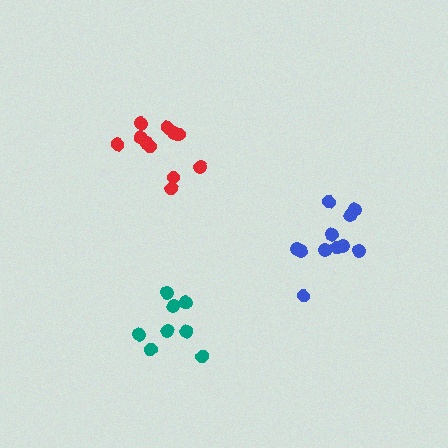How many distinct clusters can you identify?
There are 3 distinct clusters.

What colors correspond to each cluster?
The clusters are colored: teal, red, blue.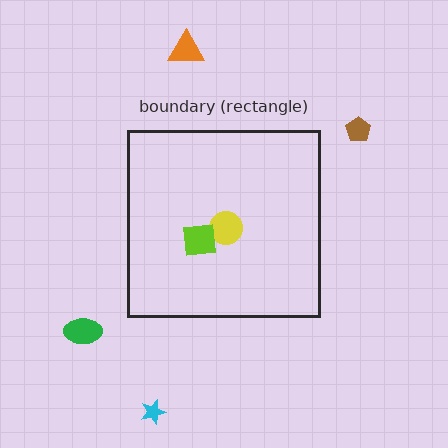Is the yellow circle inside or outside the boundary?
Inside.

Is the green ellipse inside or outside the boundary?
Outside.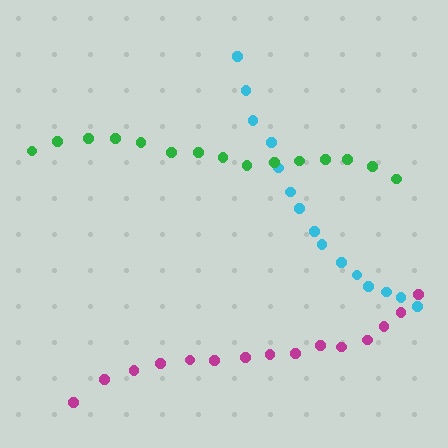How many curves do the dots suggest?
There are 3 distinct paths.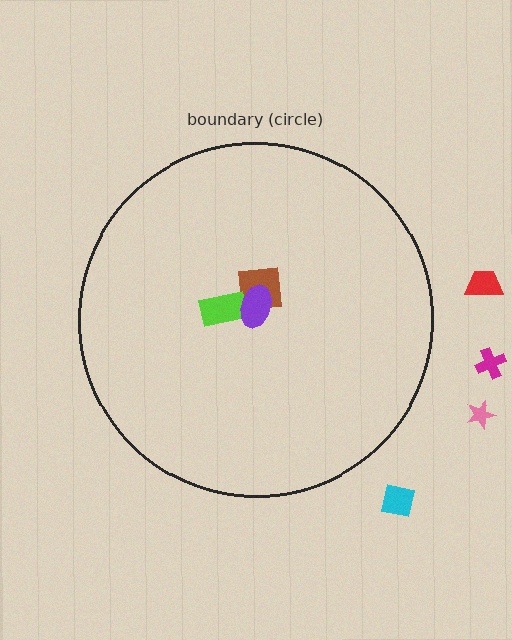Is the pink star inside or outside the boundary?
Outside.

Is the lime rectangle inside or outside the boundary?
Inside.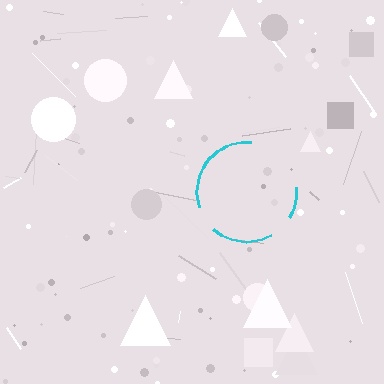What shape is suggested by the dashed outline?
The dashed outline suggests a circle.